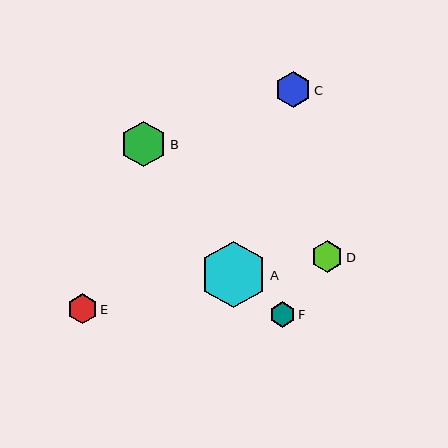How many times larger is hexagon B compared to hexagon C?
Hexagon B is approximately 1.3 times the size of hexagon C.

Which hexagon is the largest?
Hexagon A is the largest with a size of approximately 67 pixels.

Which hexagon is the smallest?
Hexagon F is the smallest with a size of approximately 25 pixels.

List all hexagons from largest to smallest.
From largest to smallest: A, B, C, D, E, F.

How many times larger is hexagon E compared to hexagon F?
Hexagon E is approximately 1.2 times the size of hexagon F.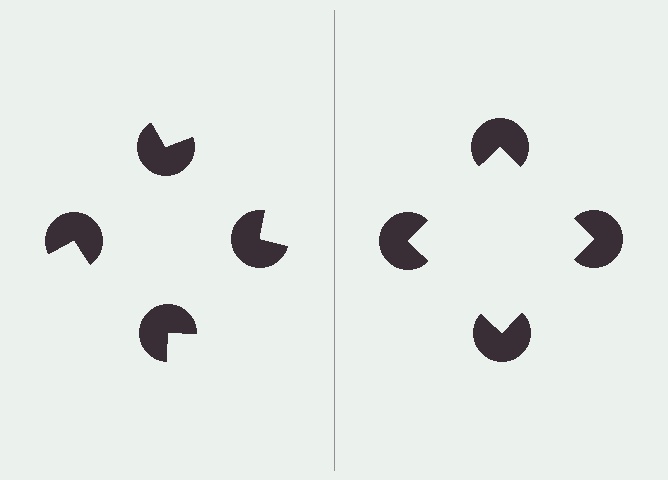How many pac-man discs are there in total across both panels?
8 — 4 on each side.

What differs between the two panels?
The pac-man discs are positioned identically on both sides; only the wedge orientations differ. On the right they align to a square; on the left they are misaligned.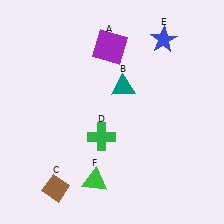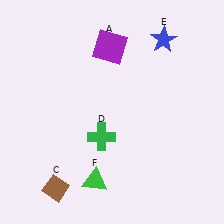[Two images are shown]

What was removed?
The teal triangle (B) was removed in Image 2.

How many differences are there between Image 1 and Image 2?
There is 1 difference between the two images.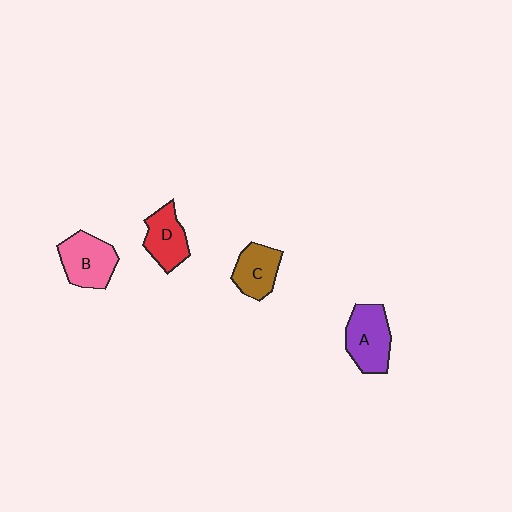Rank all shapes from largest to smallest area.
From largest to smallest: A (purple), B (pink), D (red), C (brown).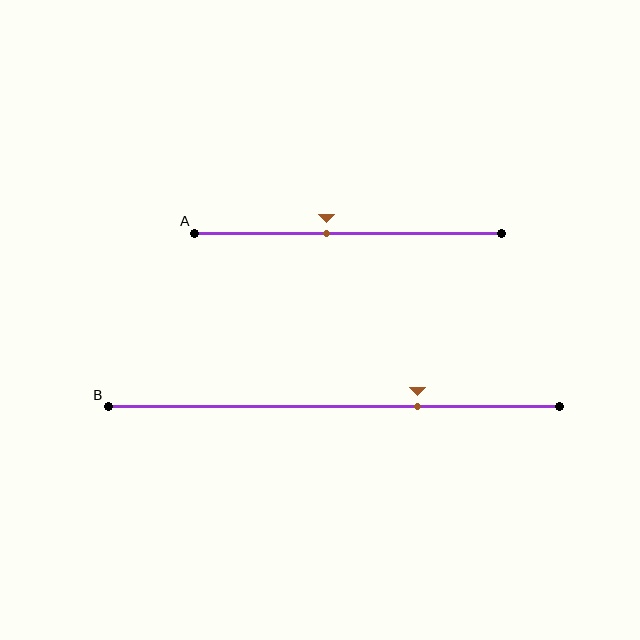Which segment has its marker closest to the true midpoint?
Segment A has its marker closest to the true midpoint.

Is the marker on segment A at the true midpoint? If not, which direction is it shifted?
No, the marker on segment A is shifted to the left by about 7% of the segment length.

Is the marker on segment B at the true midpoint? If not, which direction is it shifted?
No, the marker on segment B is shifted to the right by about 18% of the segment length.